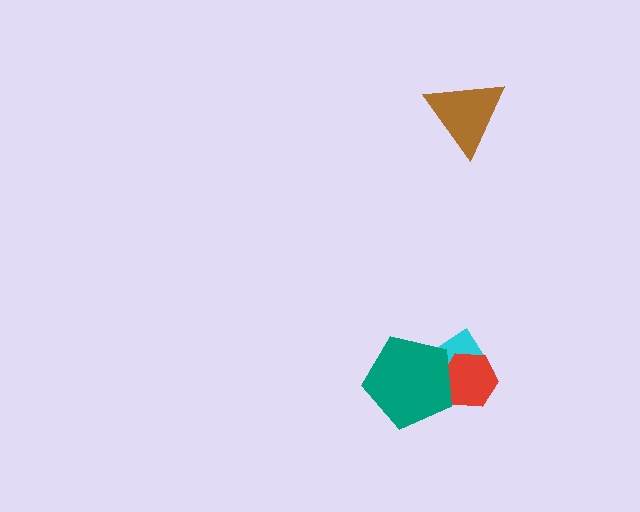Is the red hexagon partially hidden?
Yes, it is partially covered by another shape.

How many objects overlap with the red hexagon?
2 objects overlap with the red hexagon.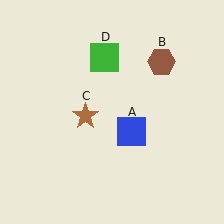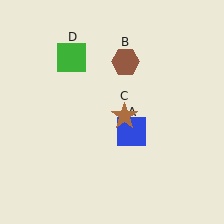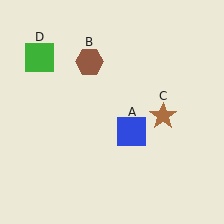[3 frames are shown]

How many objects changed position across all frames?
3 objects changed position: brown hexagon (object B), brown star (object C), green square (object D).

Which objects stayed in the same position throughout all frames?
Blue square (object A) remained stationary.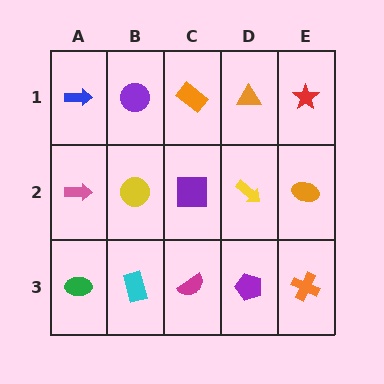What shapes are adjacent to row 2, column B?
A purple circle (row 1, column B), a cyan rectangle (row 3, column B), a pink arrow (row 2, column A), a purple square (row 2, column C).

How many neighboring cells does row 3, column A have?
2.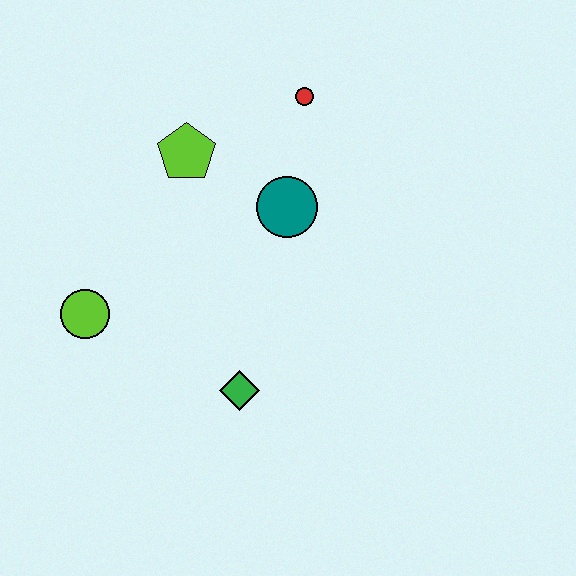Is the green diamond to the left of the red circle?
Yes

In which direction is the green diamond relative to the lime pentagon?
The green diamond is below the lime pentagon.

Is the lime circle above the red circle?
No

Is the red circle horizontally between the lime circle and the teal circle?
No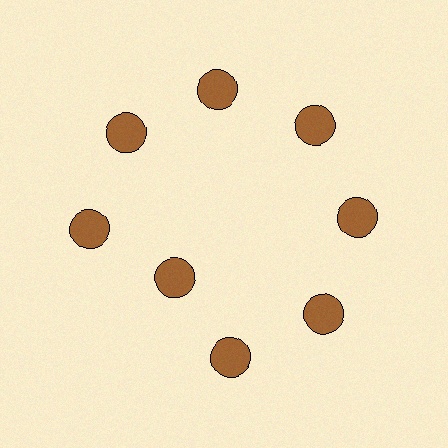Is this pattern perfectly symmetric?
No. The 8 brown circles are arranged in a ring, but one element near the 8 o'clock position is pulled inward toward the center, breaking the 8-fold rotational symmetry.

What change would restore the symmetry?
The symmetry would be restored by moving it outward, back onto the ring so that all 8 circles sit at equal angles and equal distance from the center.